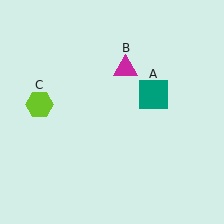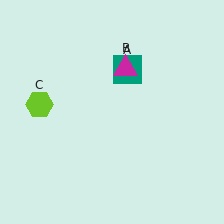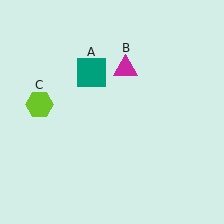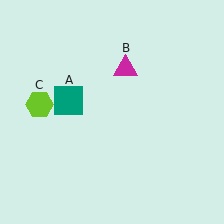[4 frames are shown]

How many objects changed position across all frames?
1 object changed position: teal square (object A).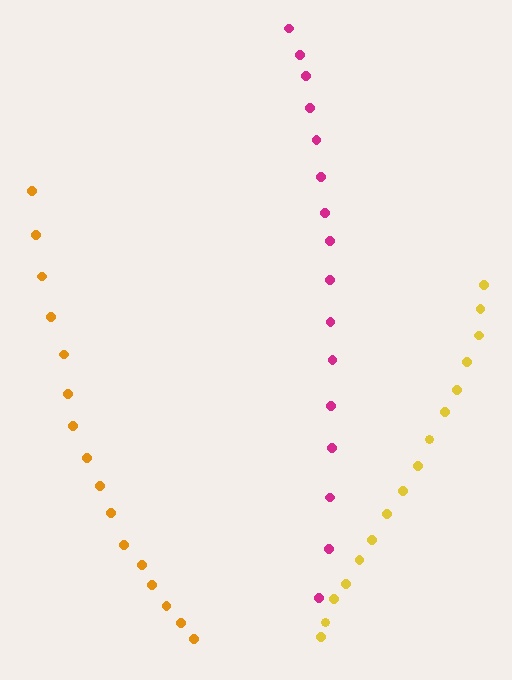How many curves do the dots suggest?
There are 3 distinct paths.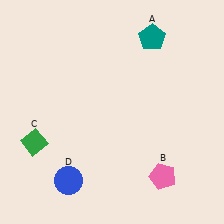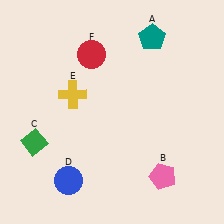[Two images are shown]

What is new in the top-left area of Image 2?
A red circle (F) was added in the top-left area of Image 2.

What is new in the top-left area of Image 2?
A yellow cross (E) was added in the top-left area of Image 2.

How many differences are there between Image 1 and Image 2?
There are 2 differences between the two images.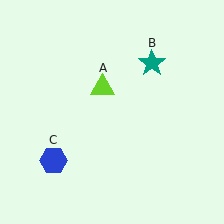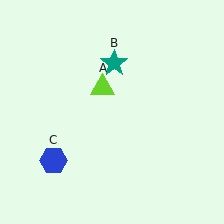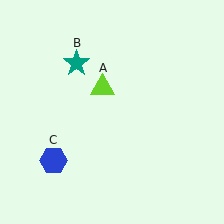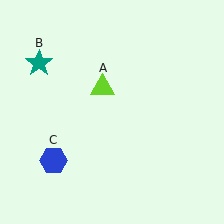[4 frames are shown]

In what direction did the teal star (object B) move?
The teal star (object B) moved left.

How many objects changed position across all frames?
1 object changed position: teal star (object B).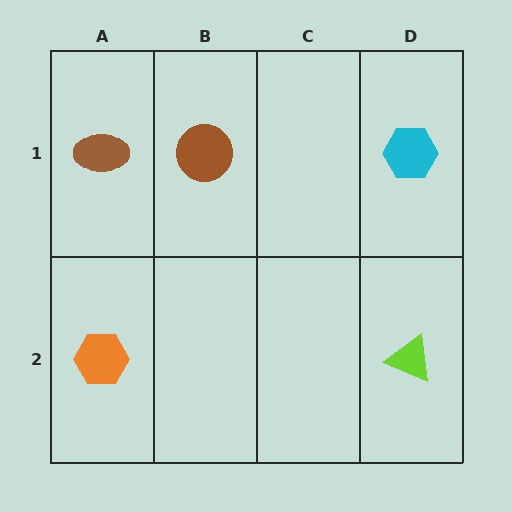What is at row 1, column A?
A brown ellipse.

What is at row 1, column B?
A brown circle.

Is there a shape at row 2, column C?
No, that cell is empty.